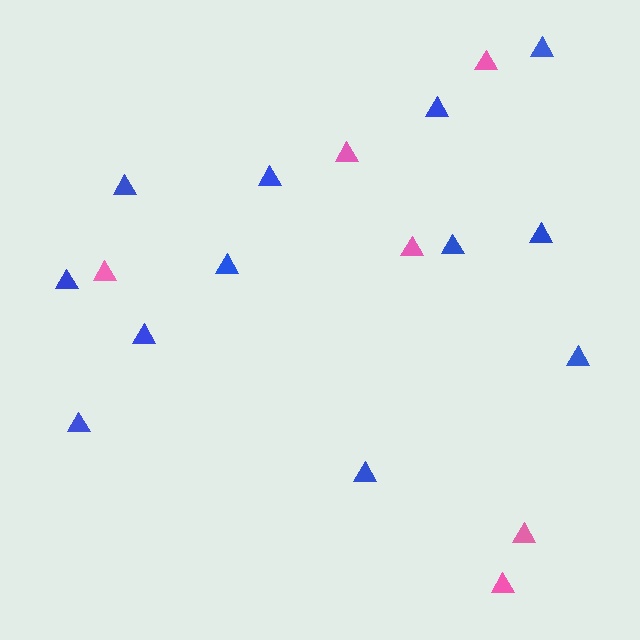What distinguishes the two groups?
There are 2 groups: one group of blue triangles (12) and one group of pink triangles (6).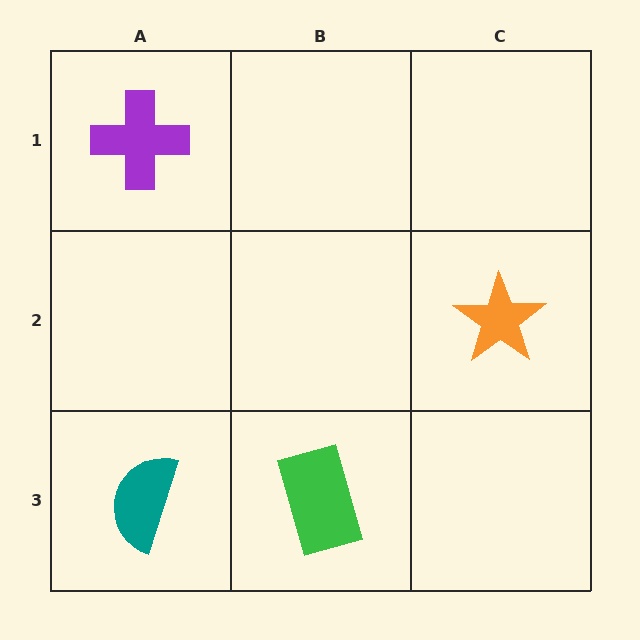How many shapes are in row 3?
2 shapes.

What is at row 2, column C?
An orange star.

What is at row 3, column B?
A green rectangle.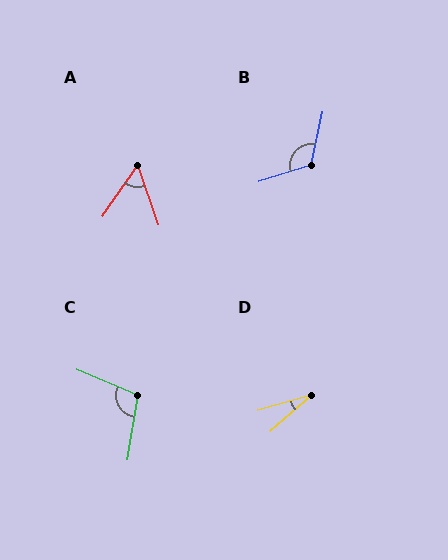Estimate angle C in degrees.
Approximately 104 degrees.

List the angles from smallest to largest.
D (25°), A (53°), C (104°), B (120°).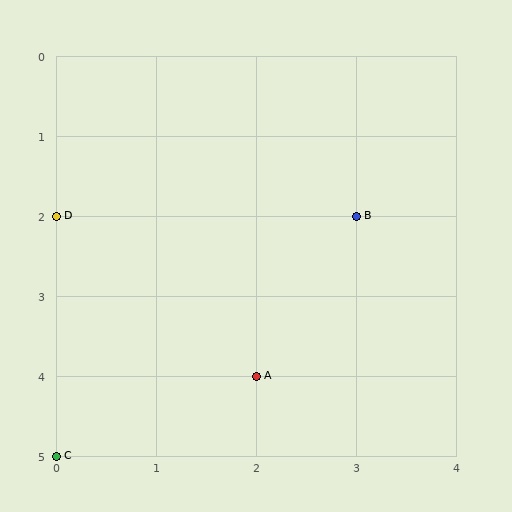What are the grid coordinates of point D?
Point D is at grid coordinates (0, 2).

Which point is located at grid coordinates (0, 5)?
Point C is at (0, 5).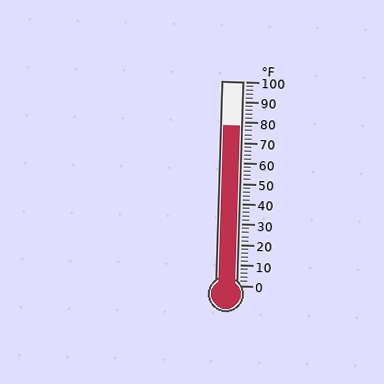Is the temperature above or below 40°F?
The temperature is above 40°F.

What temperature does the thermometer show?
The thermometer shows approximately 78°F.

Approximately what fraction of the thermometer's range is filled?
The thermometer is filled to approximately 80% of its range.